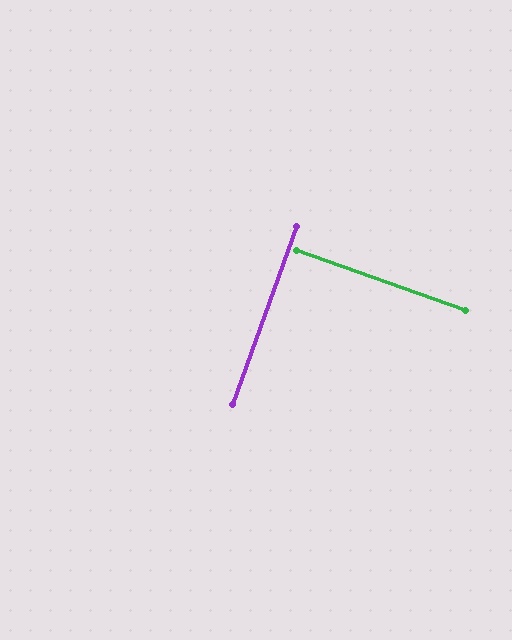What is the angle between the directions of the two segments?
Approximately 89 degrees.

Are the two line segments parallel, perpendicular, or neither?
Perpendicular — they meet at approximately 89°.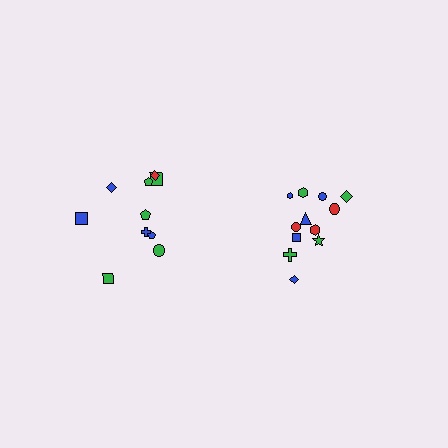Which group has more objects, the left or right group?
The right group.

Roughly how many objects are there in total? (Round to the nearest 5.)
Roughly 20 objects in total.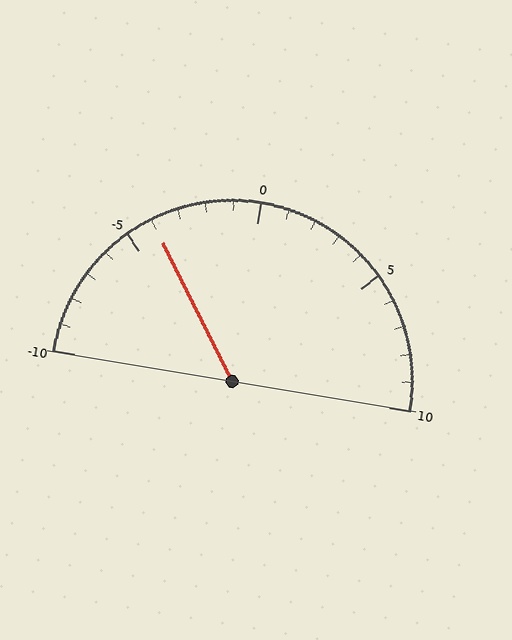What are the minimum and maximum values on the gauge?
The gauge ranges from -10 to 10.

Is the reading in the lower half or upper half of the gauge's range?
The reading is in the lower half of the range (-10 to 10).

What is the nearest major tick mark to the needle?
The nearest major tick mark is -5.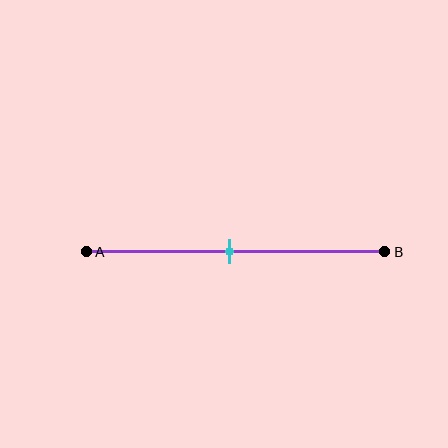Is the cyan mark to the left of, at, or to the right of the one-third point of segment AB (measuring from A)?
The cyan mark is to the right of the one-third point of segment AB.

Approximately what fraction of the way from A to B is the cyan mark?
The cyan mark is approximately 50% of the way from A to B.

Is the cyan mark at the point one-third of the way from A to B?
No, the mark is at about 50% from A, not at the 33% one-third point.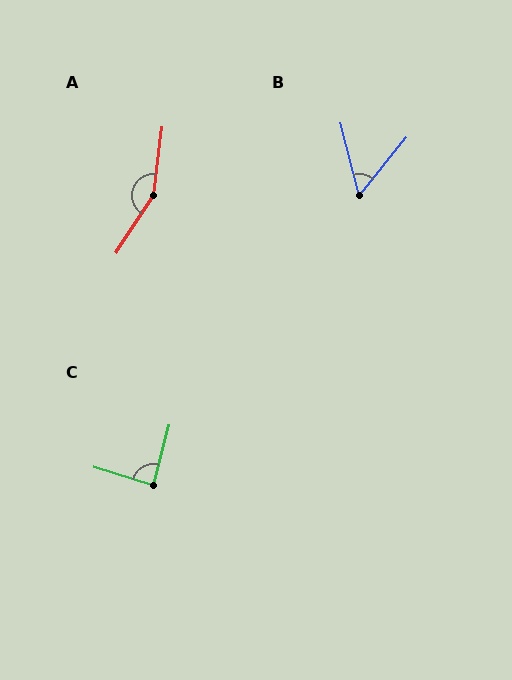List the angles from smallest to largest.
B (54°), C (88°), A (153°).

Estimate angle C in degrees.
Approximately 88 degrees.